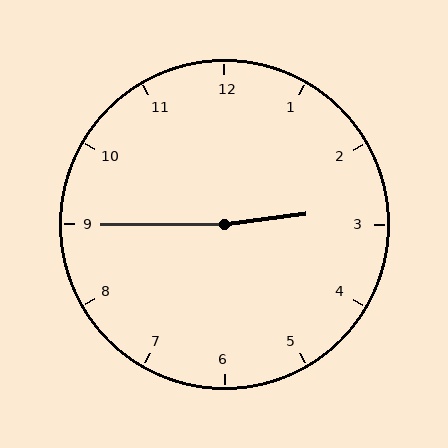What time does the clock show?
2:45.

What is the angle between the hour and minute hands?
Approximately 172 degrees.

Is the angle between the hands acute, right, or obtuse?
It is obtuse.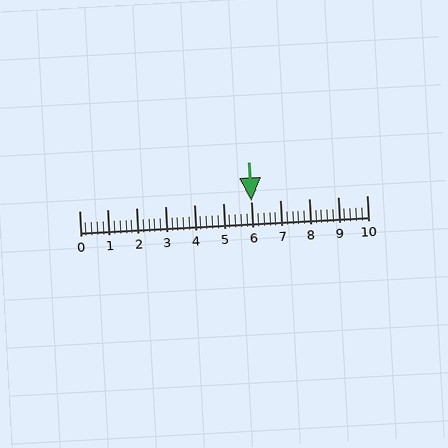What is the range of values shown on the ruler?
The ruler shows values from 0 to 10.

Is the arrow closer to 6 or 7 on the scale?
The arrow is closer to 6.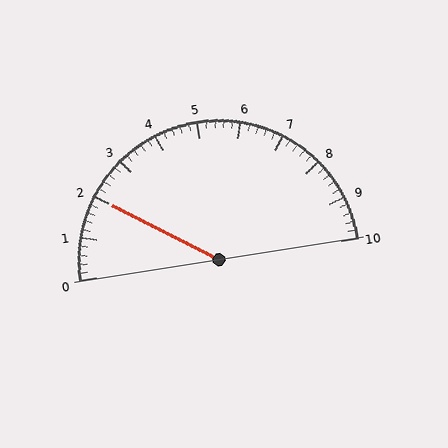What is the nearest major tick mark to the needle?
The nearest major tick mark is 2.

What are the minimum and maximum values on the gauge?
The gauge ranges from 0 to 10.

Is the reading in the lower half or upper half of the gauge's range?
The reading is in the lower half of the range (0 to 10).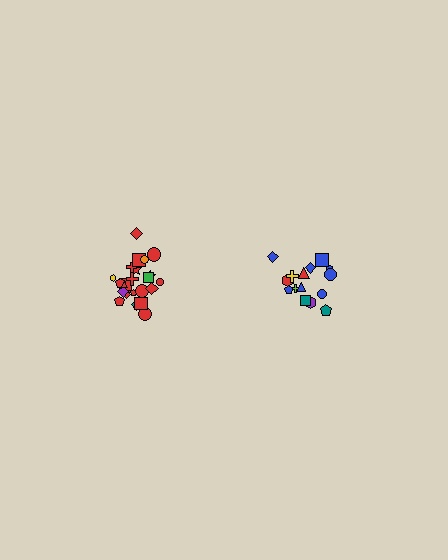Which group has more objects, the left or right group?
The left group.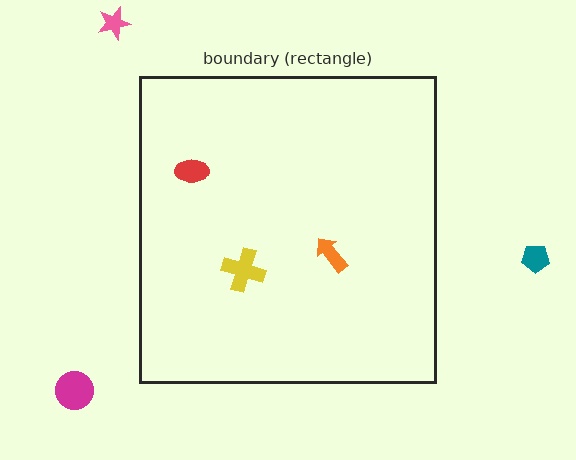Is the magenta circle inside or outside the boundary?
Outside.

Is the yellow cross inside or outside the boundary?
Inside.